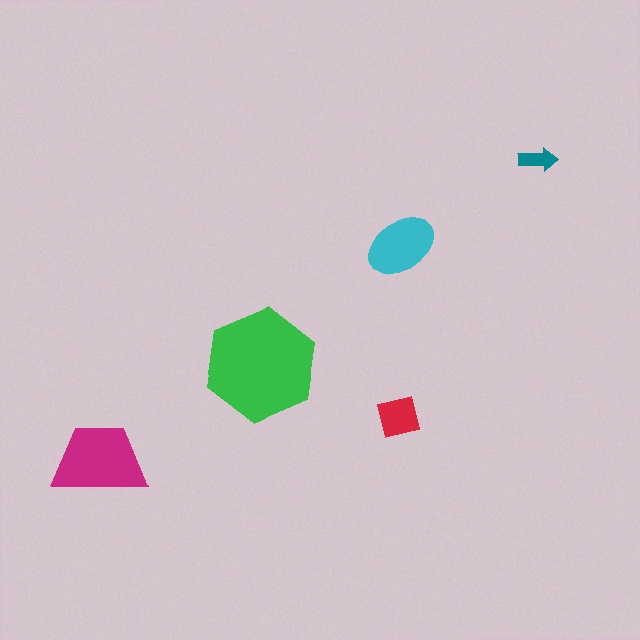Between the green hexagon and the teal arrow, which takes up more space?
The green hexagon.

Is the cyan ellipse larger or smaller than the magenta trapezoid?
Smaller.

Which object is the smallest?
The teal arrow.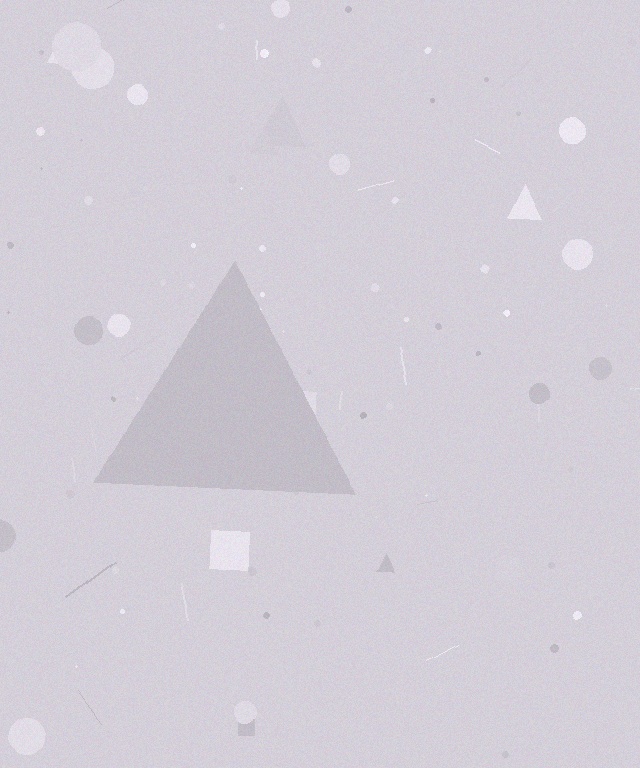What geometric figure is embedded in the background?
A triangle is embedded in the background.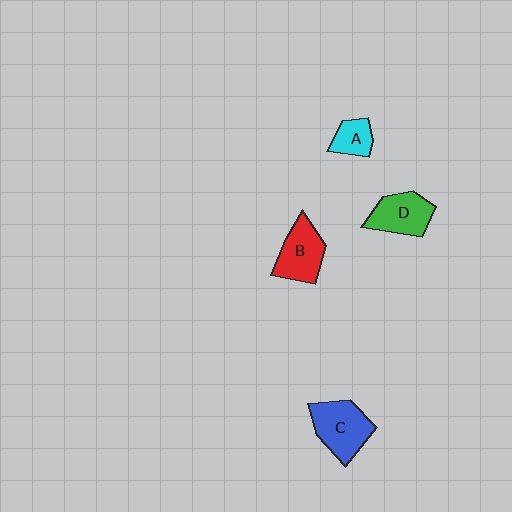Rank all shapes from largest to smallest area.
From largest to smallest: C (blue), B (red), D (green), A (cyan).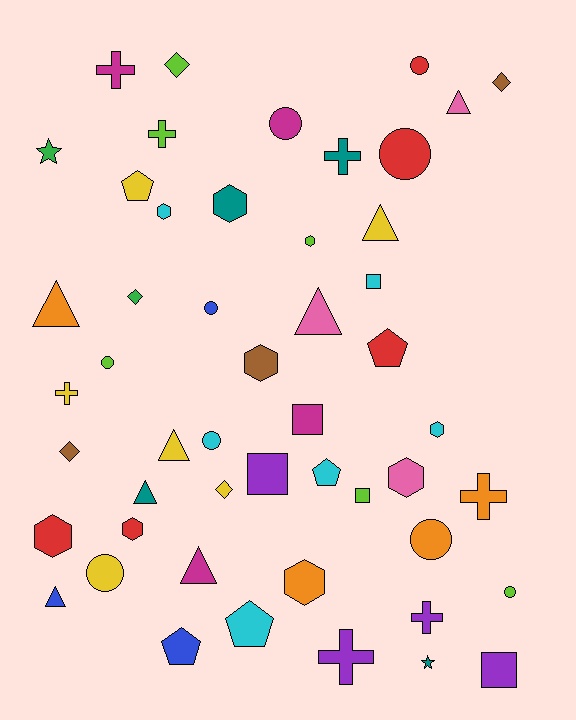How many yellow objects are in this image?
There are 6 yellow objects.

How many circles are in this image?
There are 9 circles.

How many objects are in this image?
There are 50 objects.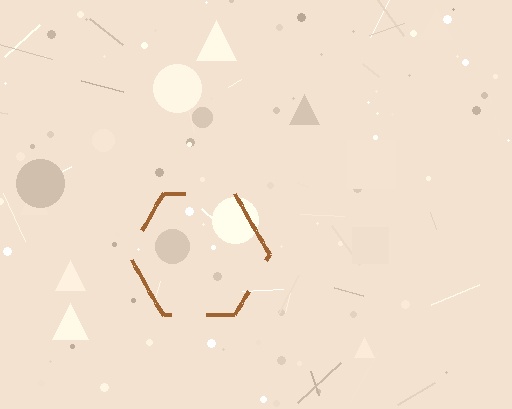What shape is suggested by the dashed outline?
The dashed outline suggests a hexagon.